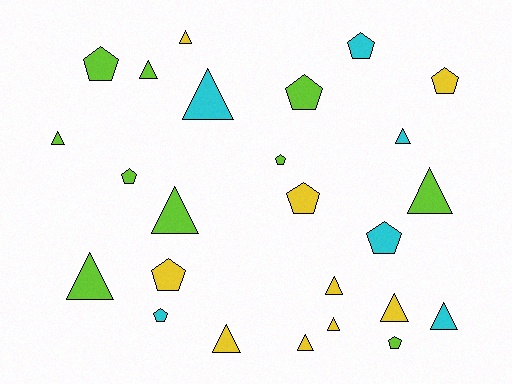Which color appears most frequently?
Lime, with 10 objects.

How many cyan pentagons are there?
There are 3 cyan pentagons.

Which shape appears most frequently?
Triangle, with 14 objects.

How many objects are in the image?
There are 25 objects.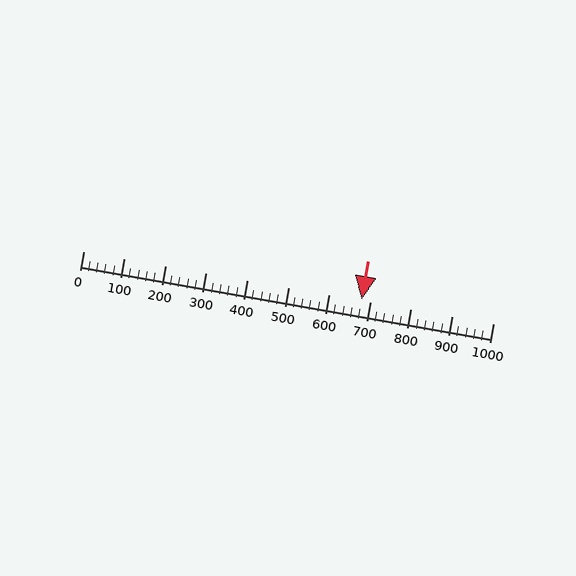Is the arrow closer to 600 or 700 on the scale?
The arrow is closer to 700.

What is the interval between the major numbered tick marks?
The major tick marks are spaced 100 units apart.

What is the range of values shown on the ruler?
The ruler shows values from 0 to 1000.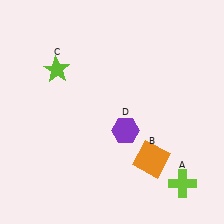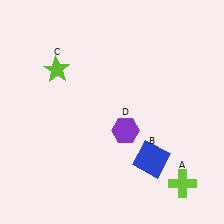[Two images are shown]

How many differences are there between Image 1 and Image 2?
There is 1 difference between the two images.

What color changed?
The square (B) changed from orange in Image 1 to blue in Image 2.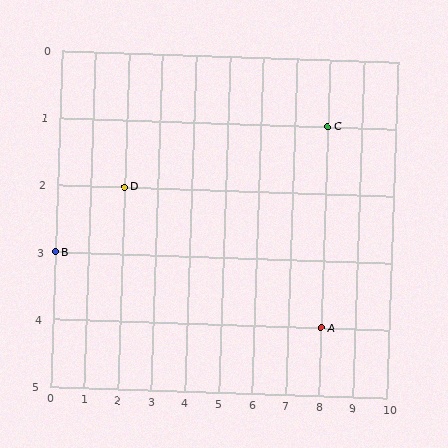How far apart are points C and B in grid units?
Points C and B are 8 columns and 2 rows apart (about 8.2 grid units diagonally).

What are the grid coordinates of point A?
Point A is at grid coordinates (8, 4).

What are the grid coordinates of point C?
Point C is at grid coordinates (8, 1).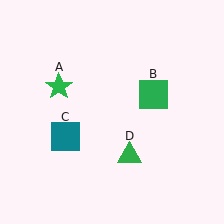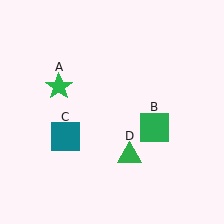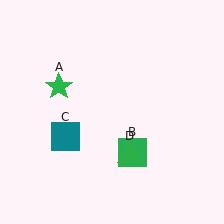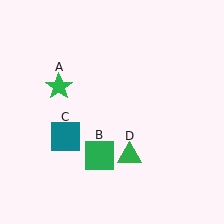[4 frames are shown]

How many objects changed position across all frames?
1 object changed position: green square (object B).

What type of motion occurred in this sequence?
The green square (object B) rotated clockwise around the center of the scene.